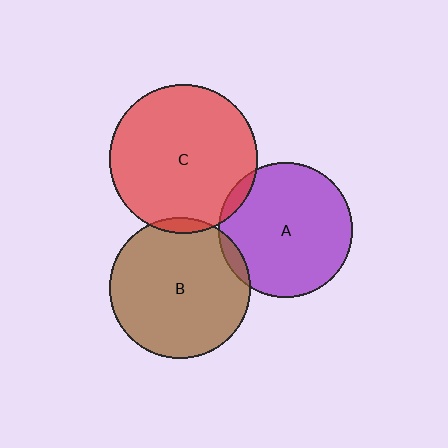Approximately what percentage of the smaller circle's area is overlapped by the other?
Approximately 5%.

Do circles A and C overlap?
Yes.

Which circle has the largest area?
Circle C (red).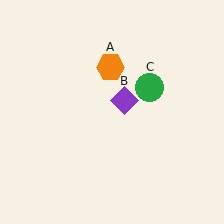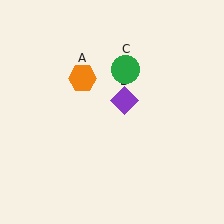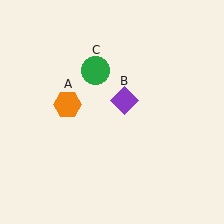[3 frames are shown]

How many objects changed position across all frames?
2 objects changed position: orange hexagon (object A), green circle (object C).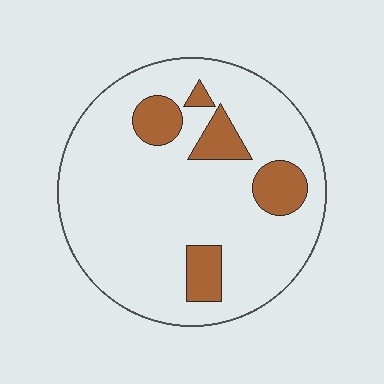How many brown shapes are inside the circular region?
5.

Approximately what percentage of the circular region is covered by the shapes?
Approximately 15%.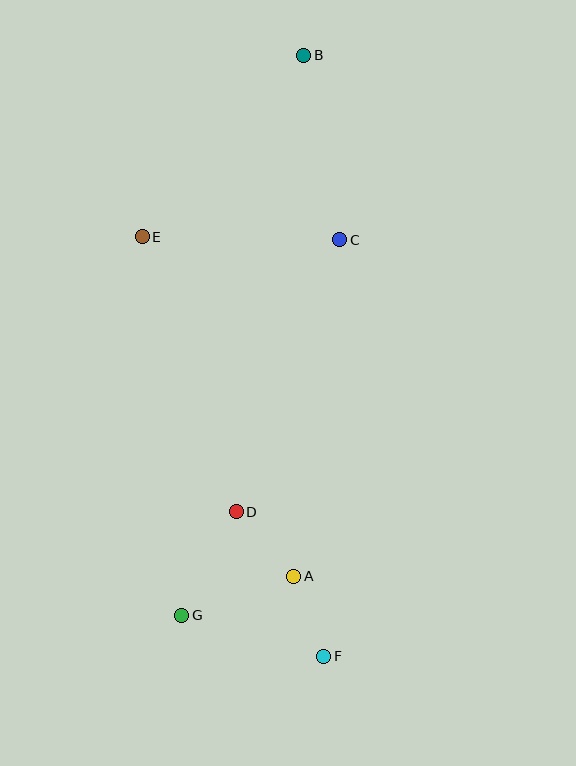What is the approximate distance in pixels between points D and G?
The distance between D and G is approximately 117 pixels.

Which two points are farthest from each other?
Points B and F are farthest from each other.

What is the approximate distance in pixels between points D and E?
The distance between D and E is approximately 290 pixels.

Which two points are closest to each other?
Points A and F are closest to each other.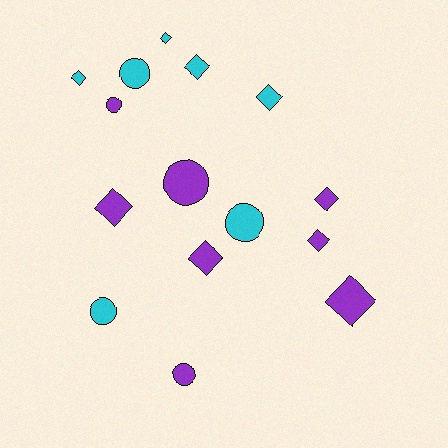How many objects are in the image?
There are 15 objects.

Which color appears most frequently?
Purple, with 8 objects.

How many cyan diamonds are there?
There are 4 cyan diamonds.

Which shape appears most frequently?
Diamond, with 9 objects.